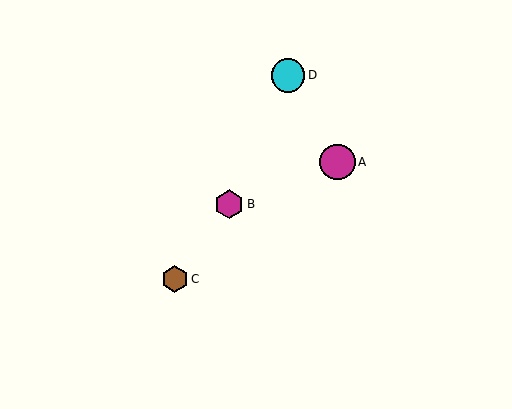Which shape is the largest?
The magenta circle (labeled A) is the largest.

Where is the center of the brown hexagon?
The center of the brown hexagon is at (175, 279).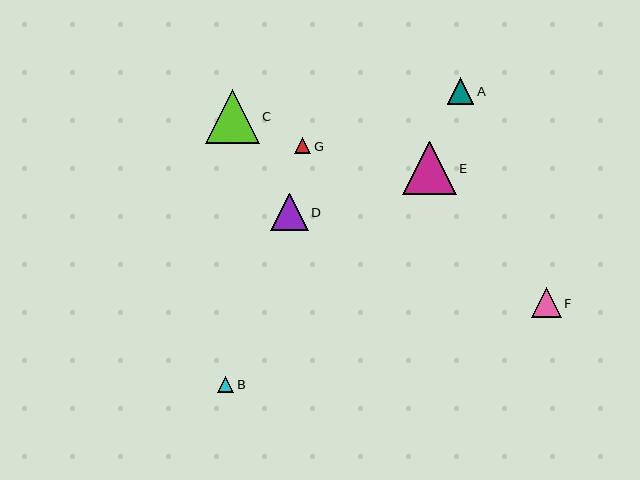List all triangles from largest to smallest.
From largest to smallest: C, E, D, F, A, B, G.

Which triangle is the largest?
Triangle C is the largest with a size of approximately 54 pixels.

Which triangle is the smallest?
Triangle G is the smallest with a size of approximately 16 pixels.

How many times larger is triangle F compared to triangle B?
Triangle F is approximately 1.9 times the size of triangle B.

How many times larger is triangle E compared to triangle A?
Triangle E is approximately 2.0 times the size of triangle A.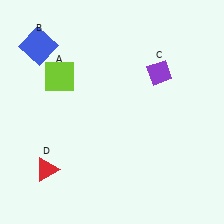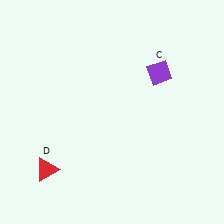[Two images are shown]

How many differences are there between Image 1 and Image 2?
There are 2 differences between the two images.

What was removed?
The lime square (A), the blue square (B) were removed in Image 2.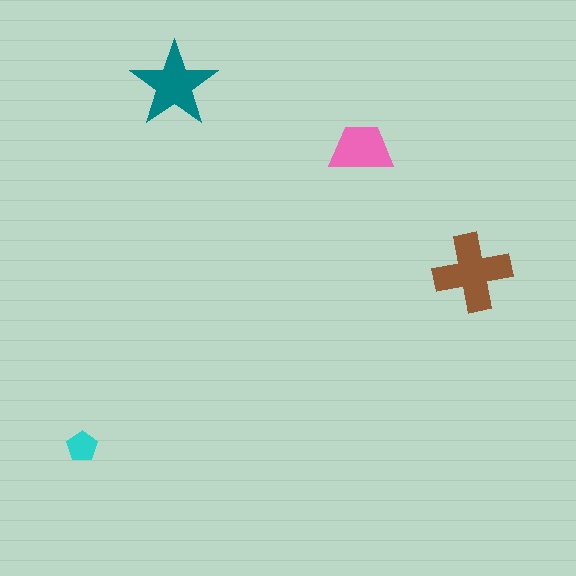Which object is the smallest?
The cyan pentagon.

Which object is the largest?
The brown cross.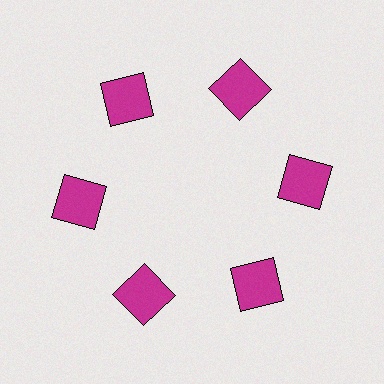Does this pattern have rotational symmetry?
Yes, this pattern has 6-fold rotational symmetry. It looks the same after rotating 60 degrees around the center.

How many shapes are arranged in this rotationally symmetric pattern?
There are 6 shapes, arranged in 6 groups of 1.